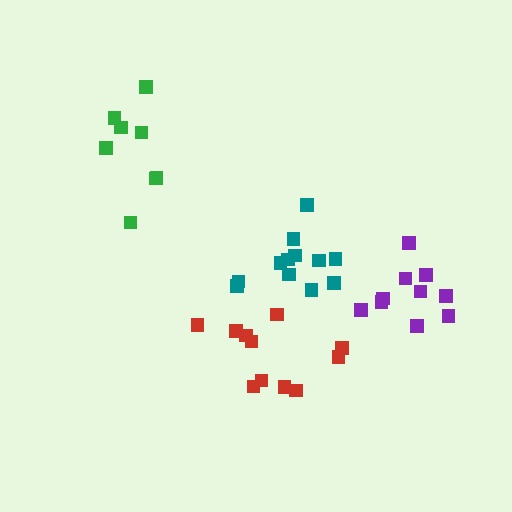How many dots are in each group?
Group 1: 8 dots, Group 2: 10 dots, Group 3: 12 dots, Group 4: 11 dots (41 total).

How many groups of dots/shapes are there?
There are 4 groups.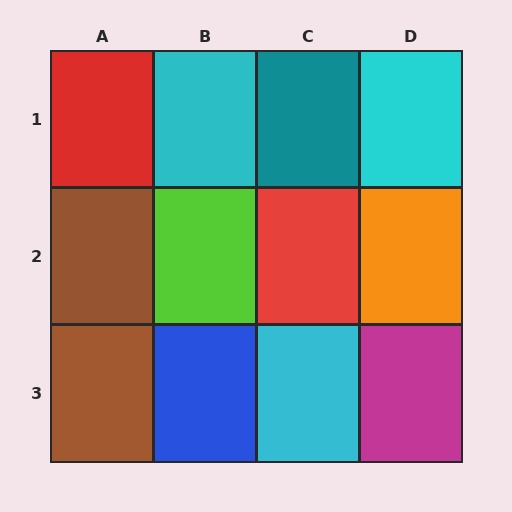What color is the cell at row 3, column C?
Cyan.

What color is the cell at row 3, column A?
Brown.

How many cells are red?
2 cells are red.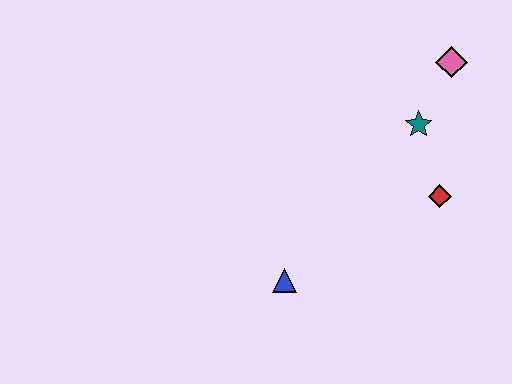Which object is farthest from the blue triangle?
The pink diamond is farthest from the blue triangle.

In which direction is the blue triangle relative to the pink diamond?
The blue triangle is below the pink diamond.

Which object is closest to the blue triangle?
The red diamond is closest to the blue triangle.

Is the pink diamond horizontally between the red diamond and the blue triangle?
No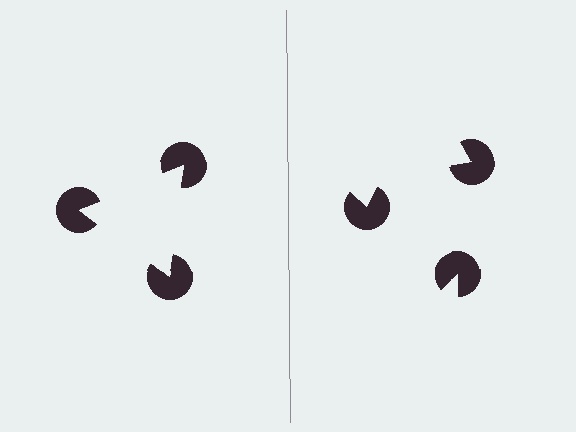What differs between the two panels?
The pac-man discs are positioned identically on both sides; only the wedge orientations differ. On the left they align to a triangle; on the right they are misaligned.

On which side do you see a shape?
An illusory triangle appears on the left side. On the right side the wedge cuts are rotated, so no coherent shape forms.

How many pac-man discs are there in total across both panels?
6 — 3 on each side.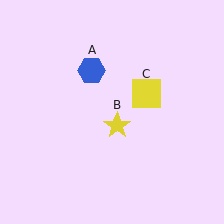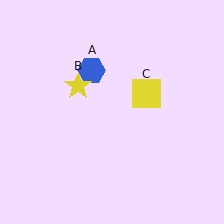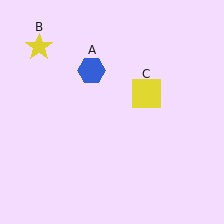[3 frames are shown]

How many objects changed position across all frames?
1 object changed position: yellow star (object B).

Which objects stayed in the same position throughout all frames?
Blue hexagon (object A) and yellow square (object C) remained stationary.